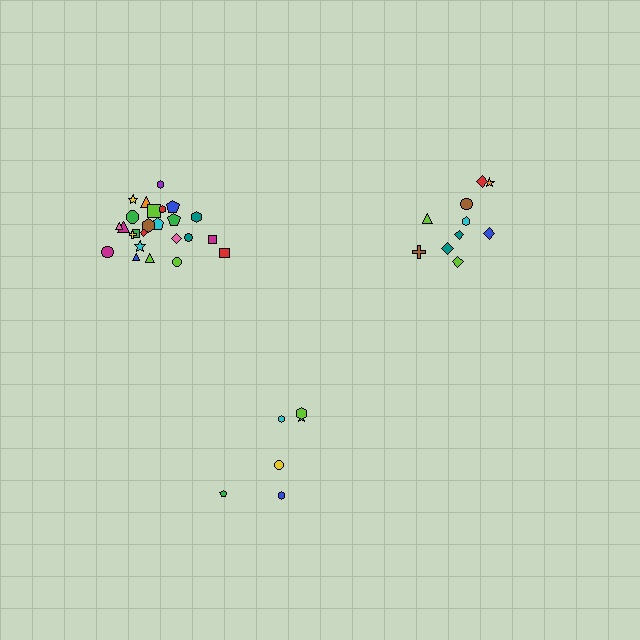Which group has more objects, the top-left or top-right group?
The top-left group.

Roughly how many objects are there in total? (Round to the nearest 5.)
Roughly 40 objects in total.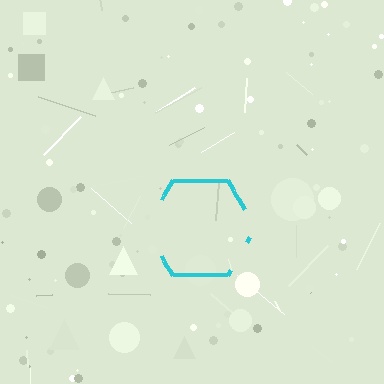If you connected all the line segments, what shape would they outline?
They would outline a hexagon.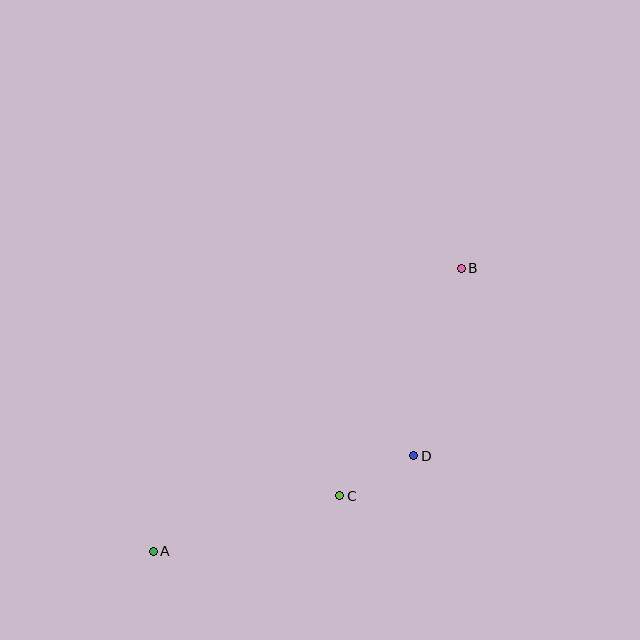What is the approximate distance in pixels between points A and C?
The distance between A and C is approximately 195 pixels.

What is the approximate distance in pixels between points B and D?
The distance between B and D is approximately 194 pixels.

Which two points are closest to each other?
Points C and D are closest to each other.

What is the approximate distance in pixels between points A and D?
The distance between A and D is approximately 278 pixels.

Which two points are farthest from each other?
Points A and B are farthest from each other.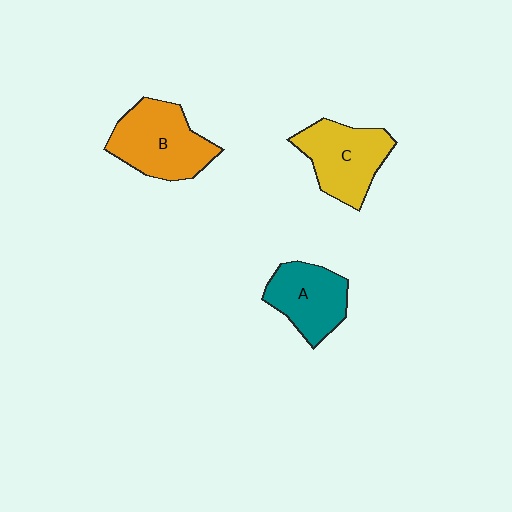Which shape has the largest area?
Shape B (orange).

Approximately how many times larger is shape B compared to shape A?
Approximately 1.3 times.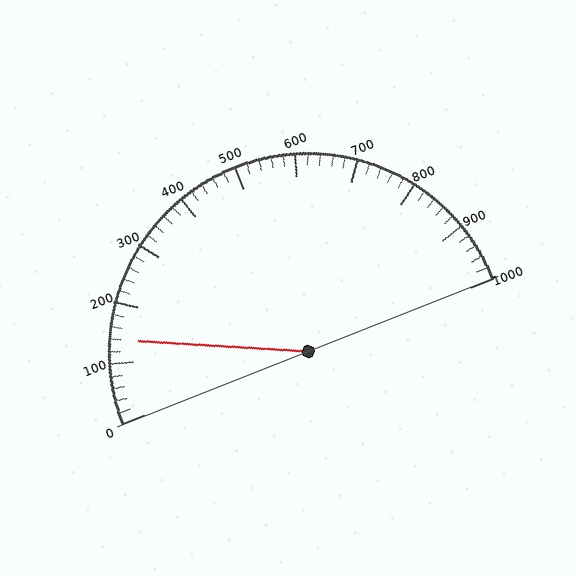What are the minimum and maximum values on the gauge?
The gauge ranges from 0 to 1000.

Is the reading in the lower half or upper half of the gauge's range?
The reading is in the lower half of the range (0 to 1000).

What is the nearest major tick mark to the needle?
The nearest major tick mark is 100.